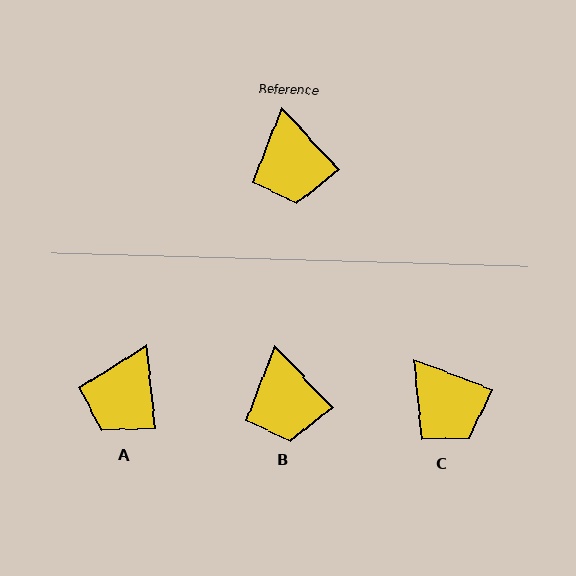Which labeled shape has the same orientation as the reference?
B.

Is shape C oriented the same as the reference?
No, it is off by about 26 degrees.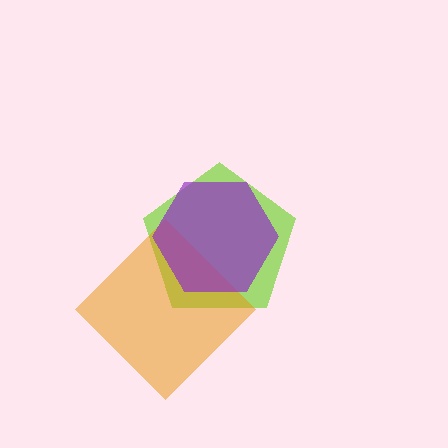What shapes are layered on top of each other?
The layered shapes are: a lime pentagon, an orange diamond, a purple hexagon.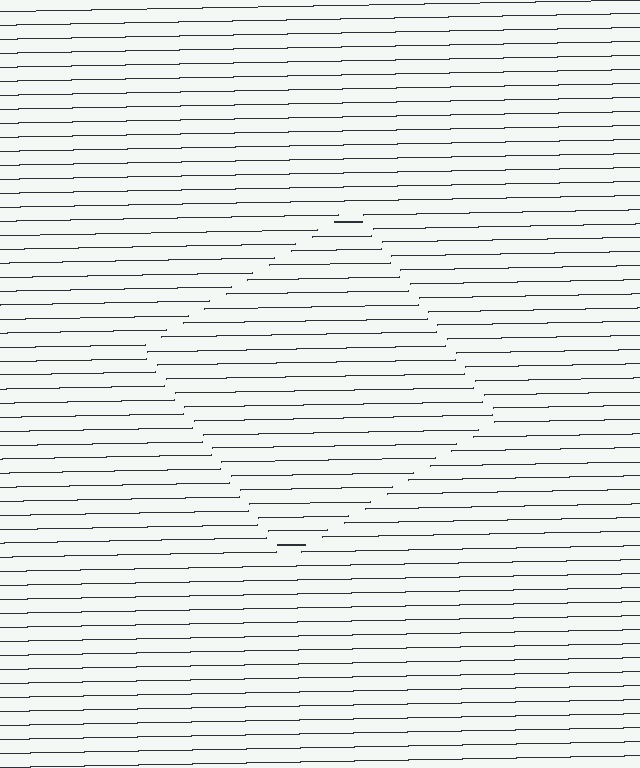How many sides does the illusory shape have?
4 sides — the line-ends trace a square.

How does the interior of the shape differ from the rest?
The interior of the shape contains the same grating, shifted by half a period — the contour is defined by the phase discontinuity where line-ends from the inner and outer gratings abut.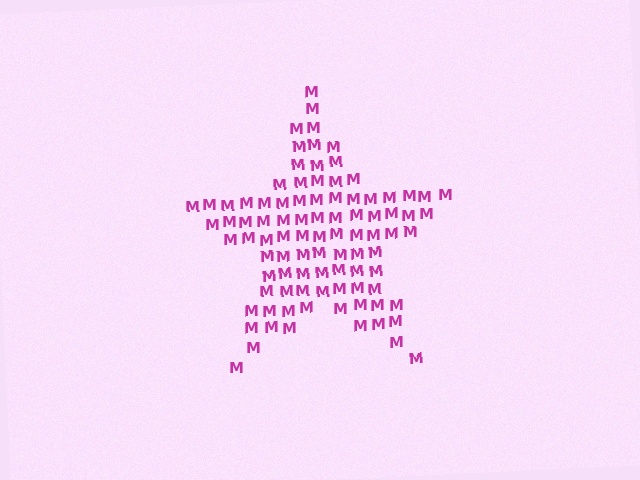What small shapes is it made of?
It is made of small letter M's.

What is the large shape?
The large shape is a star.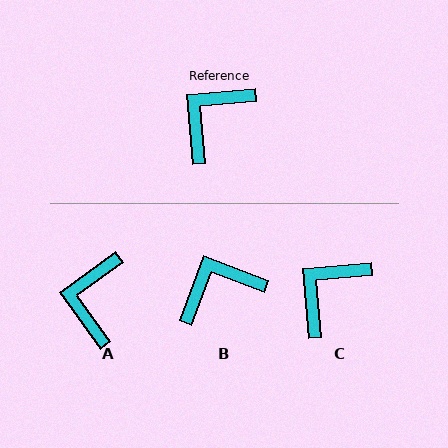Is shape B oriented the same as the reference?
No, it is off by about 26 degrees.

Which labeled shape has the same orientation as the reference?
C.